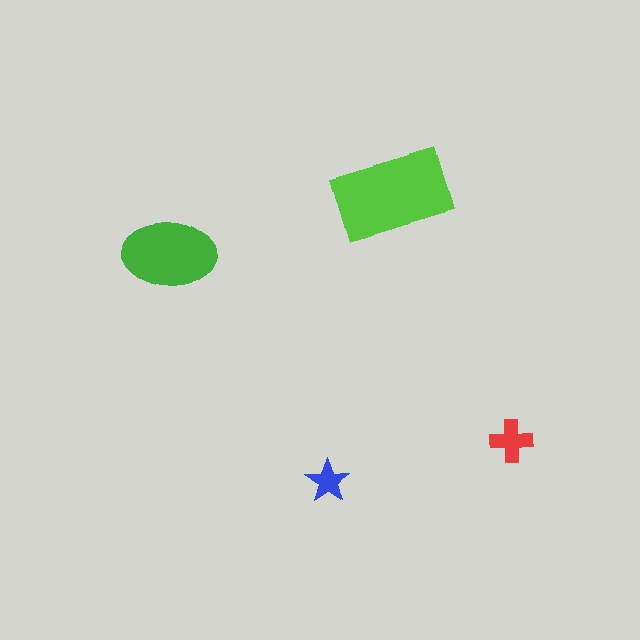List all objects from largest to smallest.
The lime rectangle, the green ellipse, the red cross, the blue star.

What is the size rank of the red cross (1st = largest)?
3rd.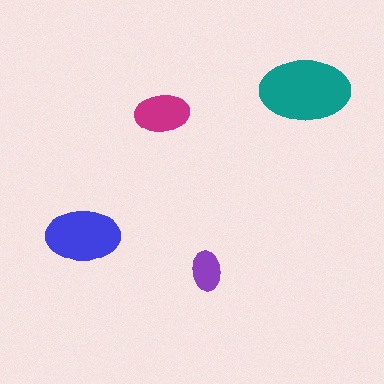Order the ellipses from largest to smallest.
the teal one, the blue one, the magenta one, the purple one.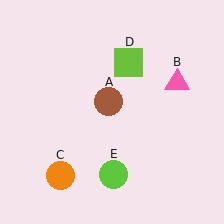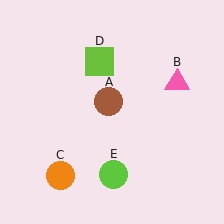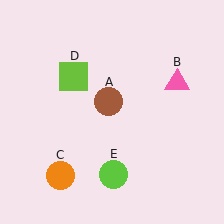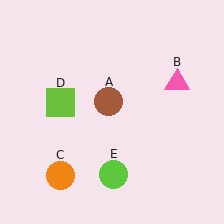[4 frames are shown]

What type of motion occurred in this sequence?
The lime square (object D) rotated counterclockwise around the center of the scene.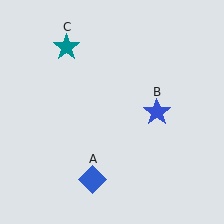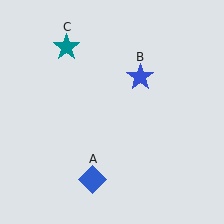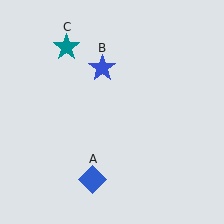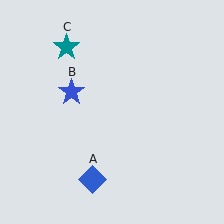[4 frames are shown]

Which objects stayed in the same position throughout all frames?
Blue diamond (object A) and teal star (object C) remained stationary.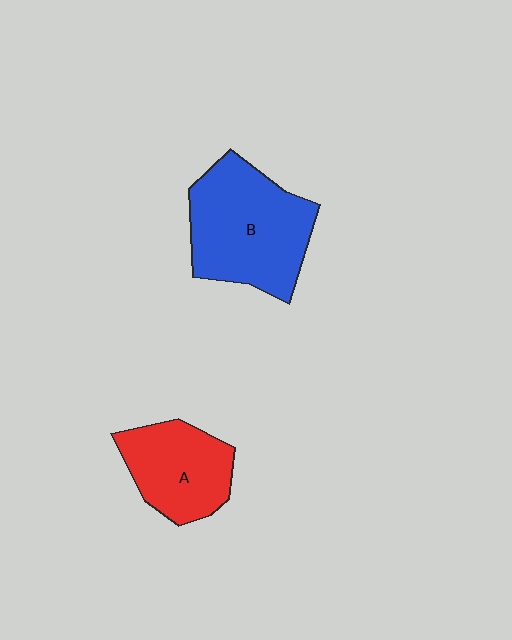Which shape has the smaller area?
Shape A (red).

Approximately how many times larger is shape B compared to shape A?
Approximately 1.5 times.